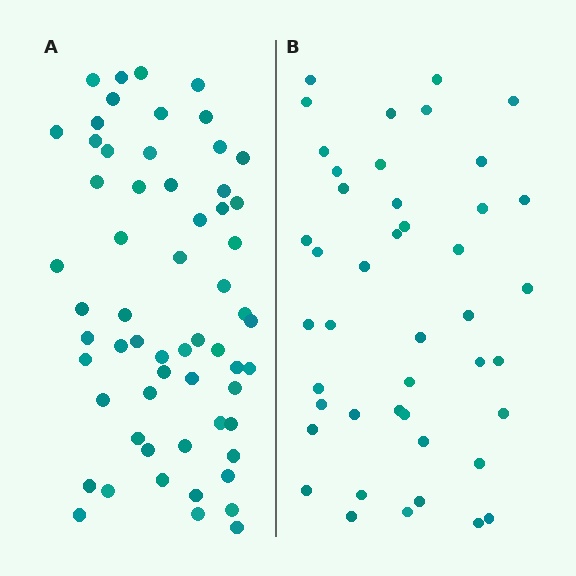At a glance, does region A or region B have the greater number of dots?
Region A (the left region) has more dots.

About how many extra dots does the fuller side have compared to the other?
Region A has approximately 15 more dots than region B.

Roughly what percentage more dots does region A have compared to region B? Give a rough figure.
About 35% more.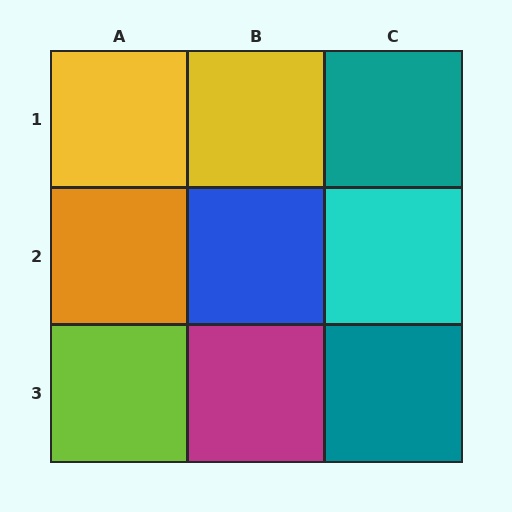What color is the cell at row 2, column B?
Blue.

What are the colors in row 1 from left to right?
Yellow, yellow, teal.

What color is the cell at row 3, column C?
Teal.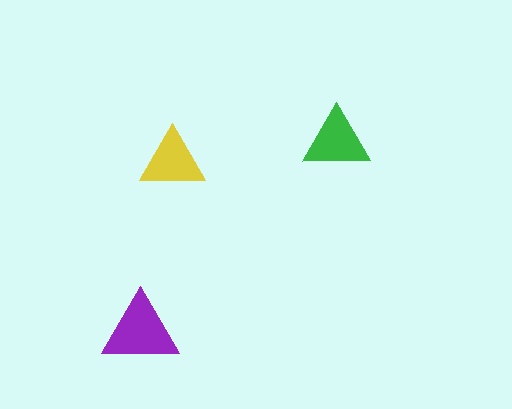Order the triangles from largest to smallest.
the purple one, the green one, the yellow one.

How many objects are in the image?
There are 3 objects in the image.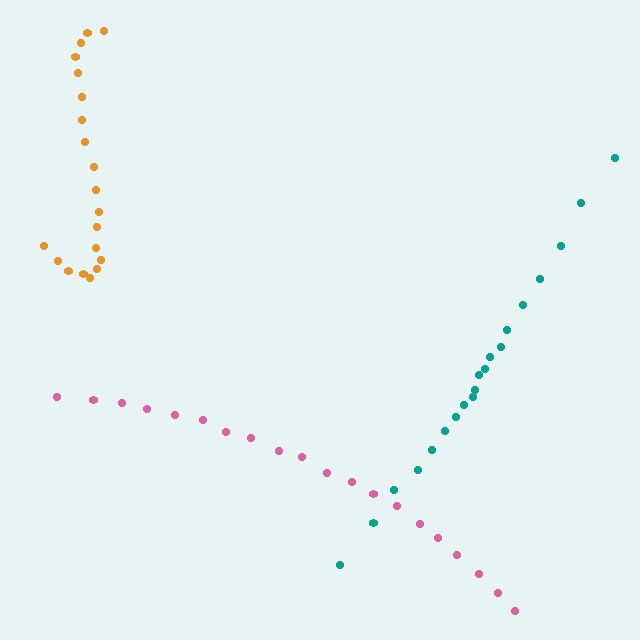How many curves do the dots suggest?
There are 3 distinct paths.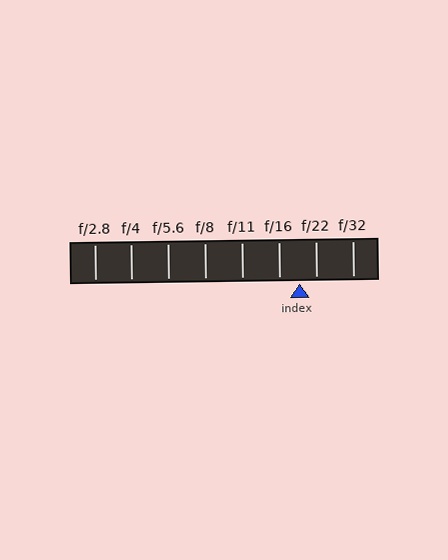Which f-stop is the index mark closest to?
The index mark is closest to f/22.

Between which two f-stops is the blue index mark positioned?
The index mark is between f/16 and f/22.